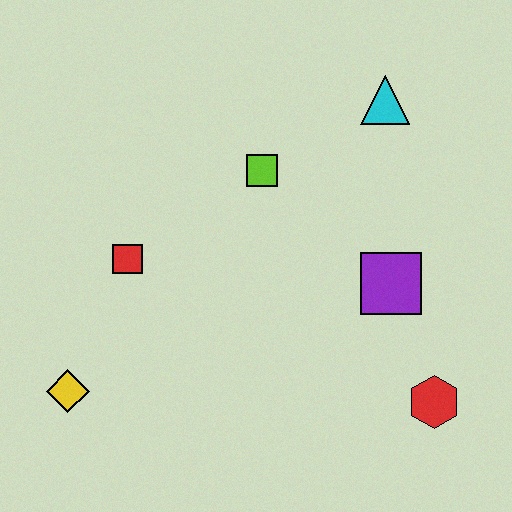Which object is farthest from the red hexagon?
The yellow diamond is farthest from the red hexagon.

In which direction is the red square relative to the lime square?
The red square is to the left of the lime square.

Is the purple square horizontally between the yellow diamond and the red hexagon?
Yes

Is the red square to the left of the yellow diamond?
No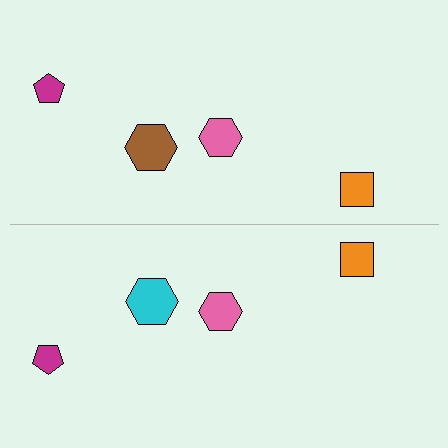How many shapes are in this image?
There are 8 shapes in this image.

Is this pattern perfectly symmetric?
No, the pattern is not perfectly symmetric. The cyan hexagon on the bottom side breaks the symmetry — its mirror counterpart is brown.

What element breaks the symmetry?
The cyan hexagon on the bottom side breaks the symmetry — its mirror counterpart is brown.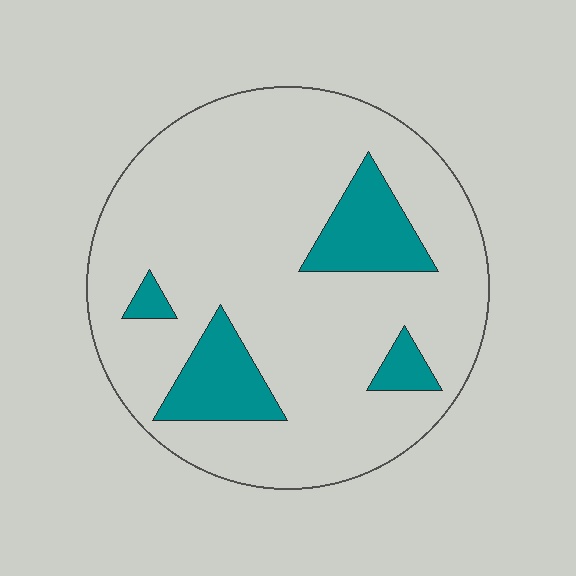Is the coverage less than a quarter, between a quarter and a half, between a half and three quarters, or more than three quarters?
Less than a quarter.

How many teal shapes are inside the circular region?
4.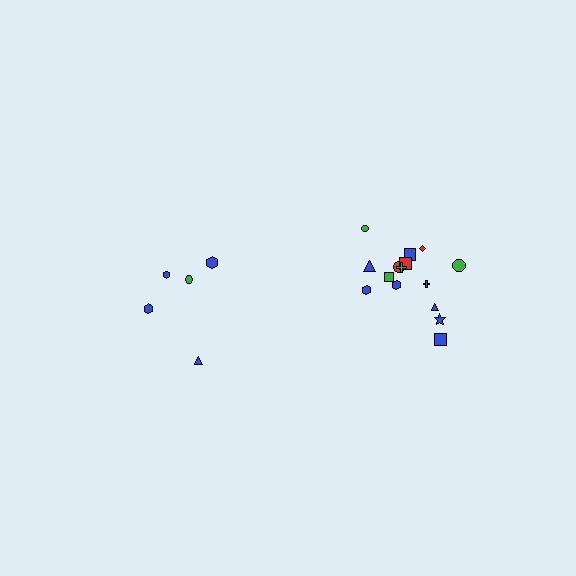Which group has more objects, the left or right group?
The right group.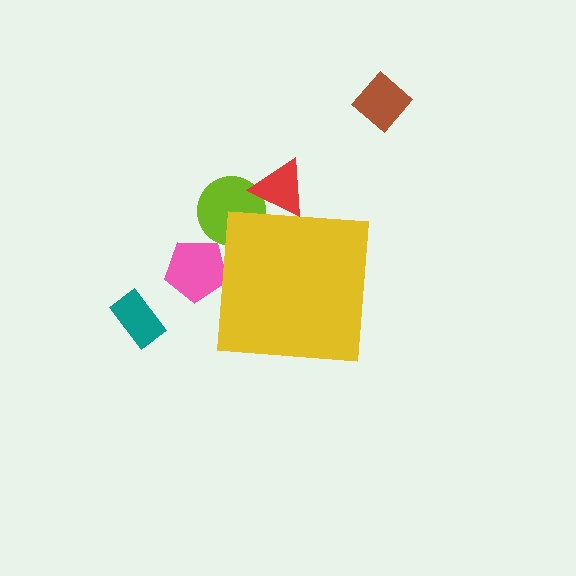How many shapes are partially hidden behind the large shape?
3 shapes are partially hidden.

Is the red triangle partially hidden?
Yes, the red triangle is partially hidden behind the yellow square.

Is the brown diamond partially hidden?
No, the brown diamond is fully visible.